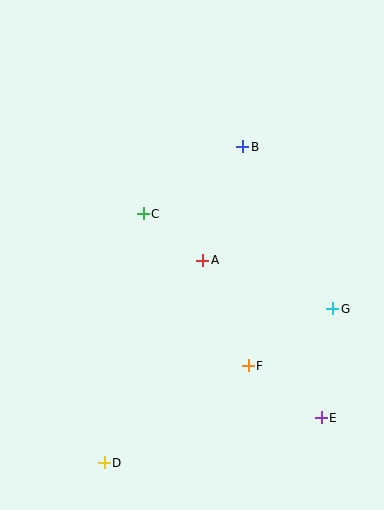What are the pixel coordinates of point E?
Point E is at (321, 418).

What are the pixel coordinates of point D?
Point D is at (104, 463).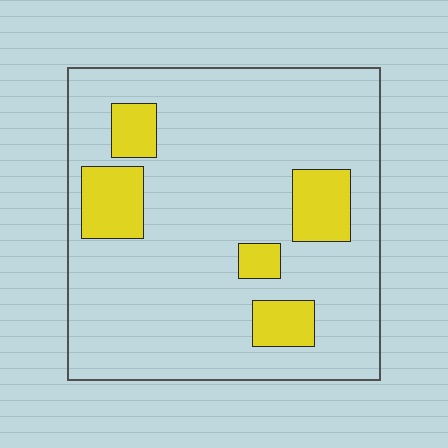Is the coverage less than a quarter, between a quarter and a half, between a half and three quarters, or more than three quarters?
Less than a quarter.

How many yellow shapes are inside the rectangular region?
5.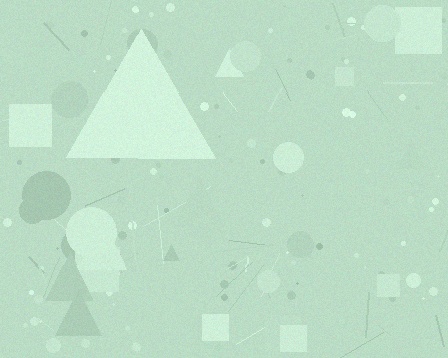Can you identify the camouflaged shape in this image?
The camouflaged shape is a triangle.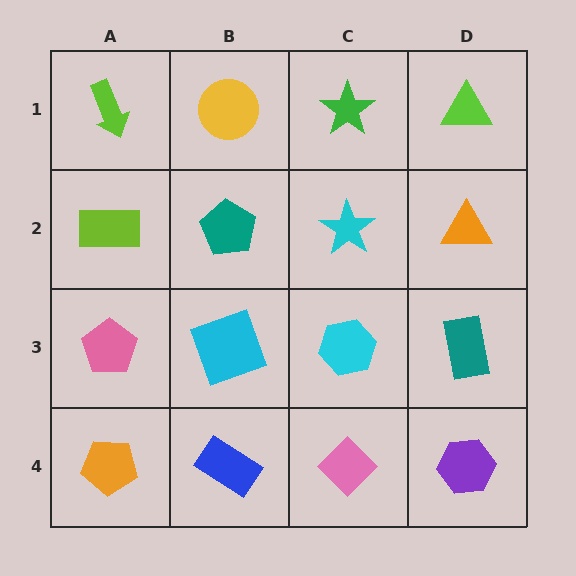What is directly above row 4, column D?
A teal rectangle.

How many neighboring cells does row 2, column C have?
4.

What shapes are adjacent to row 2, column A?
A lime arrow (row 1, column A), a pink pentagon (row 3, column A), a teal pentagon (row 2, column B).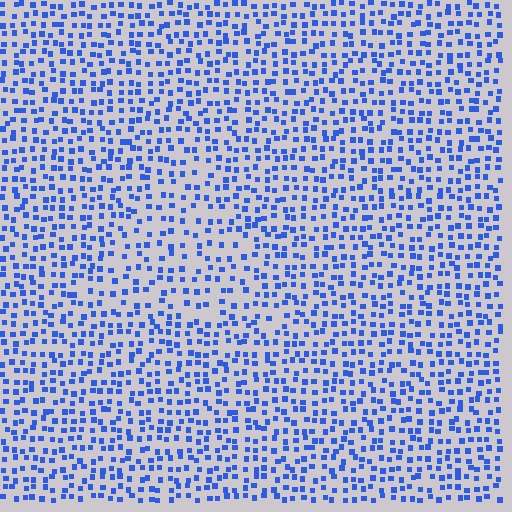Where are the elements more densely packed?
The elements are more densely packed outside the triangle boundary.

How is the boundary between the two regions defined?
The boundary is defined by a change in element density (approximately 1.5x ratio). All elements are the same color, size, and shape.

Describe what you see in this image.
The image contains small blue elements arranged at two different densities. A triangle-shaped region is visible where the elements are less densely packed than the surrounding area.